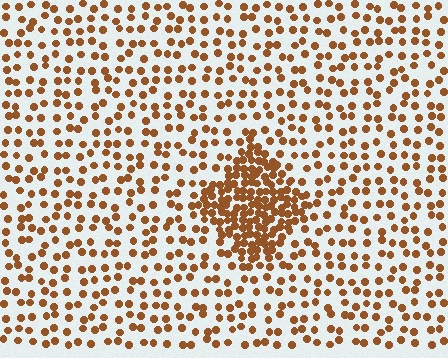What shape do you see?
I see a diamond.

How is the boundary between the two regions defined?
The boundary is defined by a change in element density (approximately 2.8x ratio). All elements are the same color, size, and shape.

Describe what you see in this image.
The image contains small brown elements arranged at two different densities. A diamond-shaped region is visible where the elements are more densely packed than the surrounding area.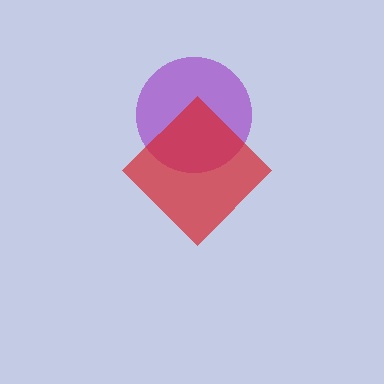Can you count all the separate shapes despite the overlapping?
Yes, there are 2 separate shapes.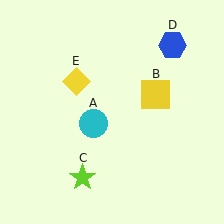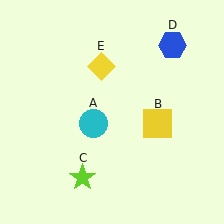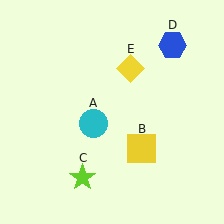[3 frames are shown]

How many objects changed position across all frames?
2 objects changed position: yellow square (object B), yellow diamond (object E).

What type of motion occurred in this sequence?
The yellow square (object B), yellow diamond (object E) rotated clockwise around the center of the scene.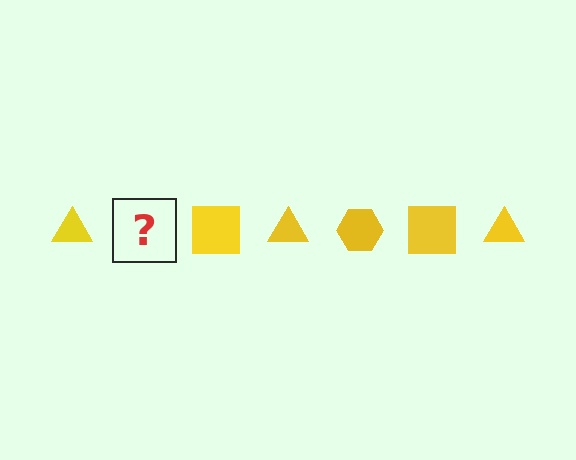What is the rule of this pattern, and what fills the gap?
The rule is that the pattern cycles through triangle, hexagon, square shapes in yellow. The gap should be filled with a yellow hexagon.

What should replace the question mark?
The question mark should be replaced with a yellow hexagon.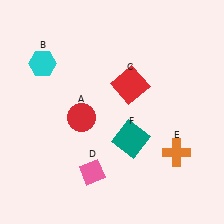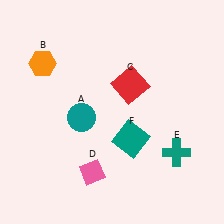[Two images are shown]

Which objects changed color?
A changed from red to teal. B changed from cyan to orange. E changed from orange to teal.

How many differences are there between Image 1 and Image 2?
There are 3 differences between the two images.